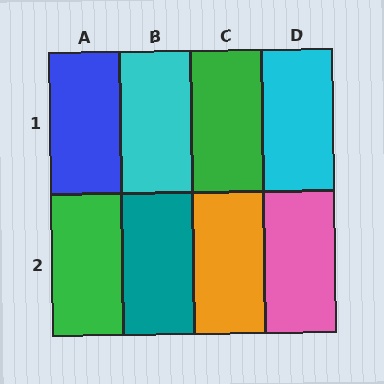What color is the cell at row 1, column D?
Cyan.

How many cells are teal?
1 cell is teal.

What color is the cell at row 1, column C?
Green.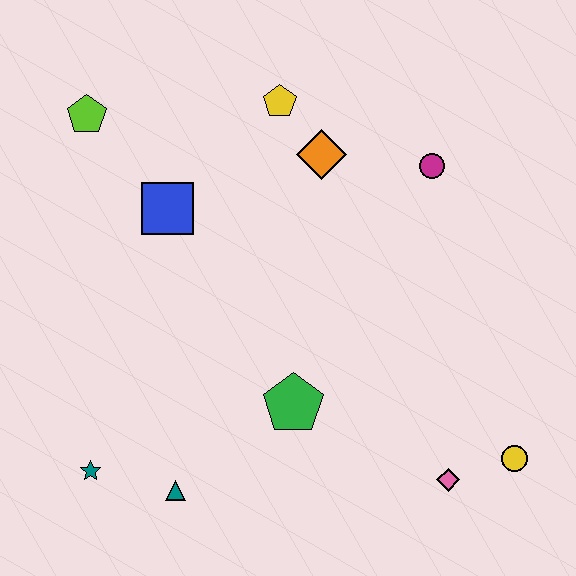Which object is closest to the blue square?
The lime pentagon is closest to the blue square.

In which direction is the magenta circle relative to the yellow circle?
The magenta circle is above the yellow circle.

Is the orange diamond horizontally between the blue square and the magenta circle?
Yes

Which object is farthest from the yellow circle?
The lime pentagon is farthest from the yellow circle.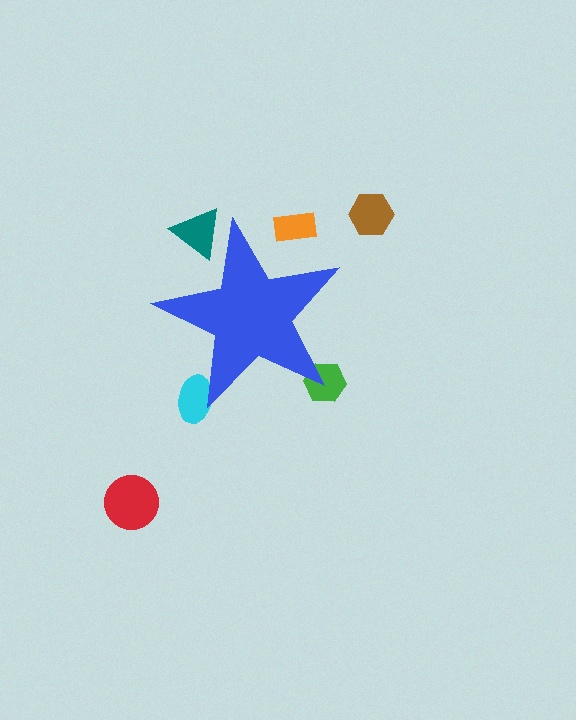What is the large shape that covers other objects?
A blue star.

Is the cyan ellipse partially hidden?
Yes, the cyan ellipse is partially hidden behind the blue star.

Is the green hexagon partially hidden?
Yes, the green hexagon is partially hidden behind the blue star.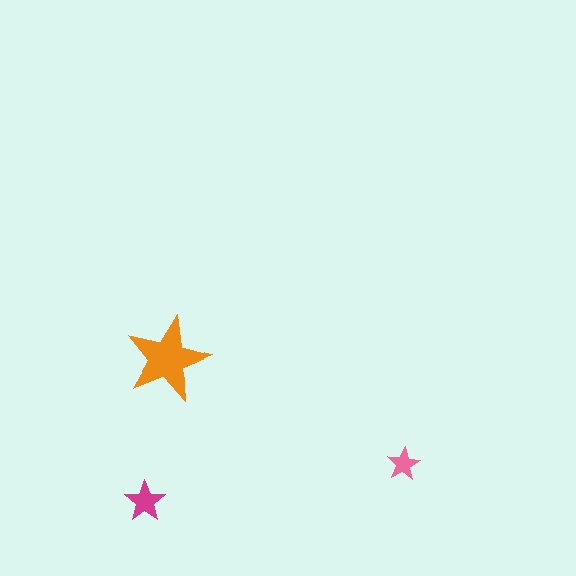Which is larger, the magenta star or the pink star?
The magenta one.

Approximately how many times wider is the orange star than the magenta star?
About 2 times wider.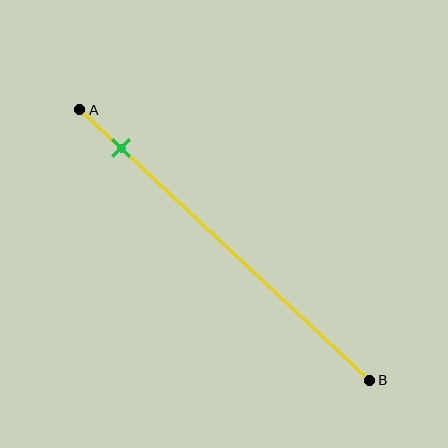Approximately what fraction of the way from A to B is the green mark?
The green mark is approximately 15% of the way from A to B.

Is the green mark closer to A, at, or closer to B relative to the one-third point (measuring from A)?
The green mark is closer to point A than the one-third point of segment AB.